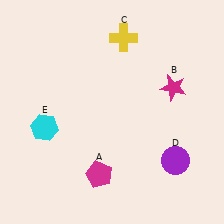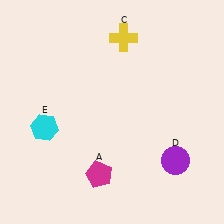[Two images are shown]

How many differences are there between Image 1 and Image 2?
There is 1 difference between the two images.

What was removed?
The magenta star (B) was removed in Image 2.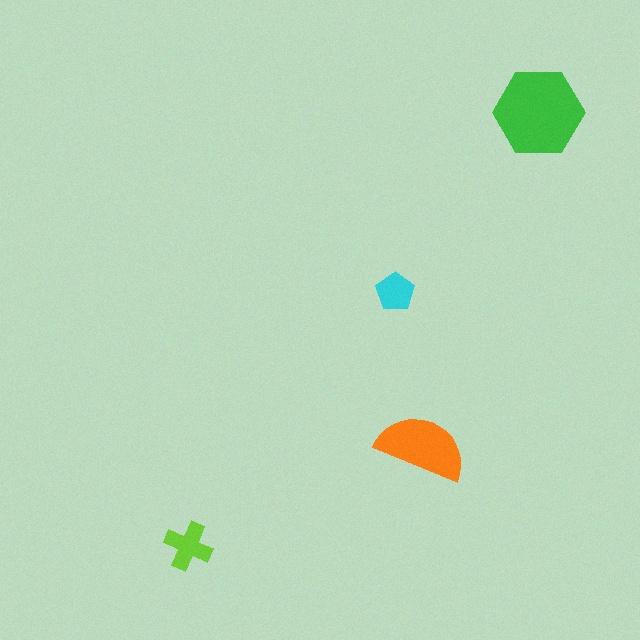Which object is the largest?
The green hexagon.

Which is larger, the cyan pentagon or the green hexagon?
The green hexagon.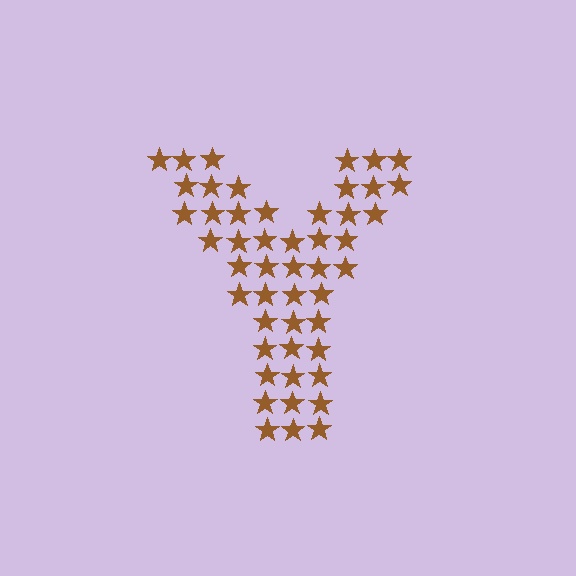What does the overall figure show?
The overall figure shows the letter Y.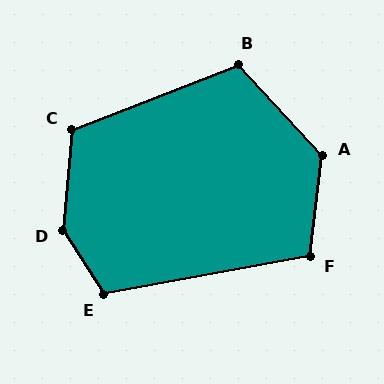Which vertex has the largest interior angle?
D, at approximately 142 degrees.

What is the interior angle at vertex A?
Approximately 131 degrees (obtuse).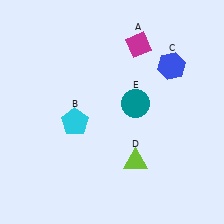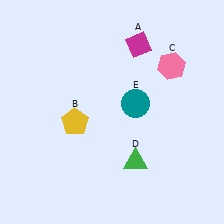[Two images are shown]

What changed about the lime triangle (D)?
In Image 1, D is lime. In Image 2, it changed to green.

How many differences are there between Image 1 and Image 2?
There are 3 differences between the two images.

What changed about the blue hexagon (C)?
In Image 1, C is blue. In Image 2, it changed to pink.